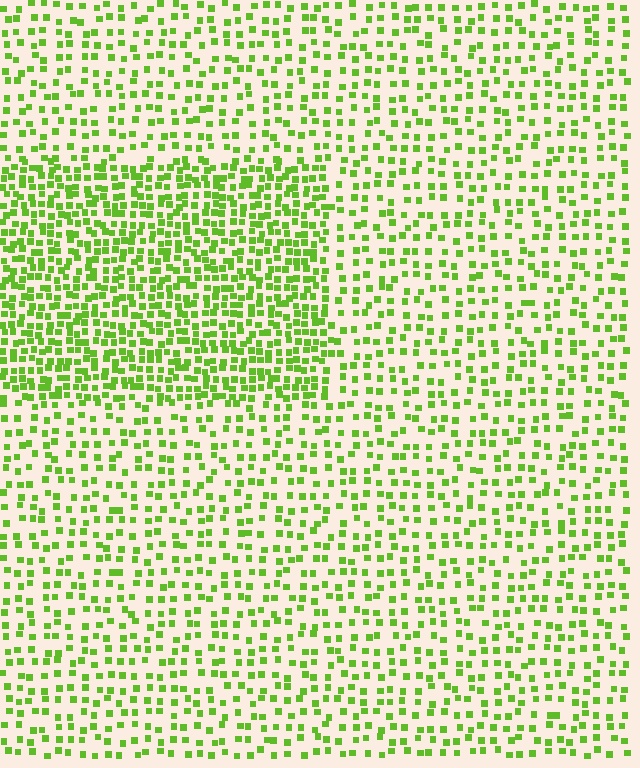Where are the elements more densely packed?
The elements are more densely packed inside the rectangle boundary.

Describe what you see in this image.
The image contains small lime elements arranged at two different densities. A rectangle-shaped region is visible where the elements are more densely packed than the surrounding area.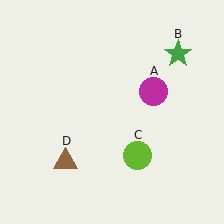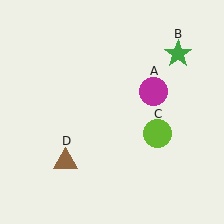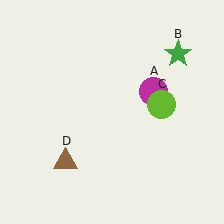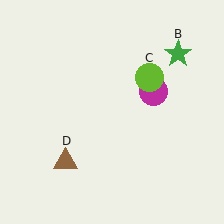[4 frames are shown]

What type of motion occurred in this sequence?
The lime circle (object C) rotated counterclockwise around the center of the scene.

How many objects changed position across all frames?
1 object changed position: lime circle (object C).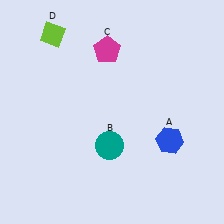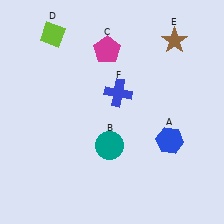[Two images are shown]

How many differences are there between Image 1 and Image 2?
There are 2 differences between the two images.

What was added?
A brown star (E), a blue cross (F) were added in Image 2.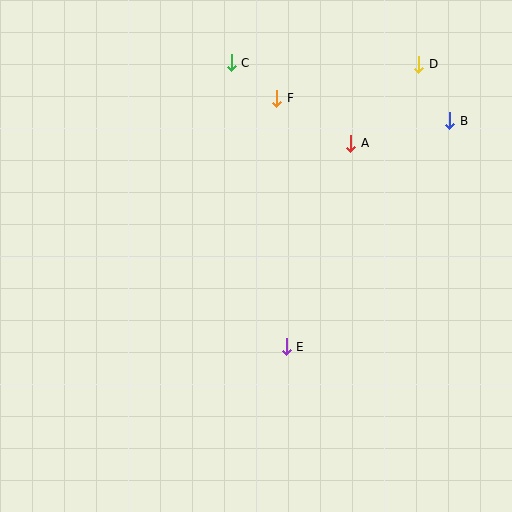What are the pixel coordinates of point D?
Point D is at (419, 64).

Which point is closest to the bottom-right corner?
Point E is closest to the bottom-right corner.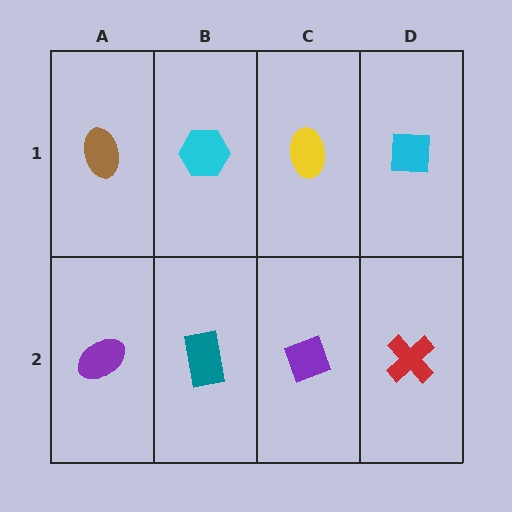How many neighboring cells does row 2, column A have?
2.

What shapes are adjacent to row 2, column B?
A cyan hexagon (row 1, column B), a purple ellipse (row 2, column A), a purple diamond (row 2, column C).